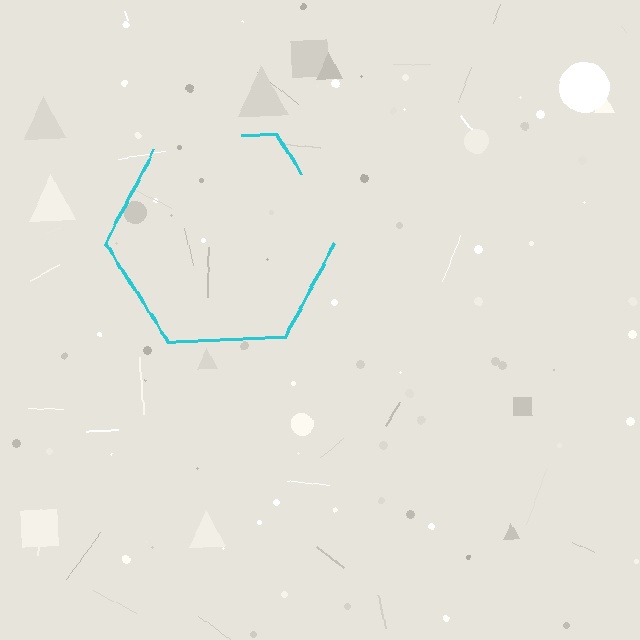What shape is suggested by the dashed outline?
The dashed outline suggests a hexagon.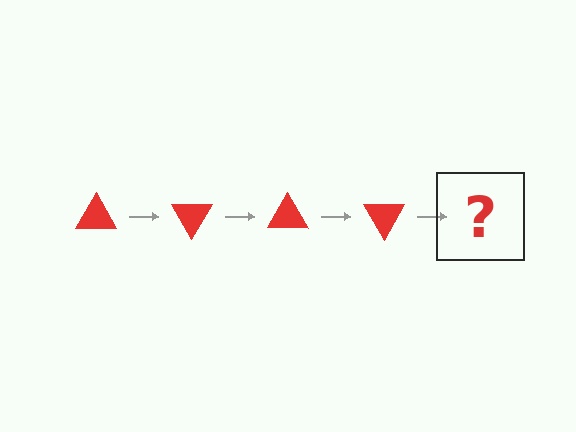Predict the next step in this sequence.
The next step is a red triangle rotated 240 degrees.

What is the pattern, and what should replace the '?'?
The pattern is that the triangle rotates 60 degrees each step. The '?' should be a red triangle rotated 240 degrees.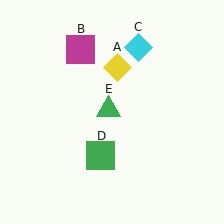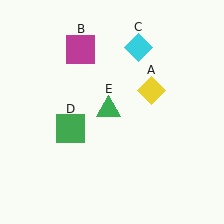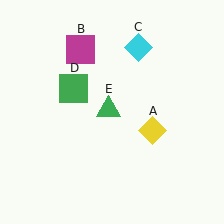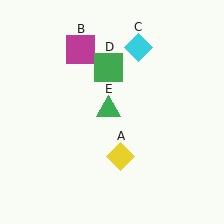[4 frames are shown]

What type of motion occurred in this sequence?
The yellow diamond (object A), green square (object D) rotated clockwise around the center of the scene.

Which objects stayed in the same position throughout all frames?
Magenta square (object B) and cyan diamond (object C) and green triangle (object E) remained stationary.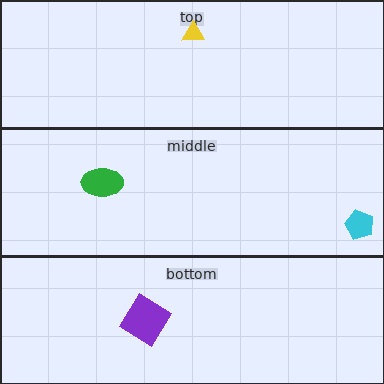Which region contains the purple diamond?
The bottom region.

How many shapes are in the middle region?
2.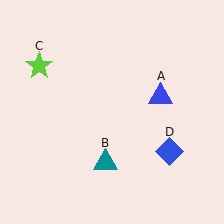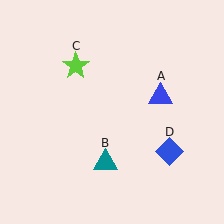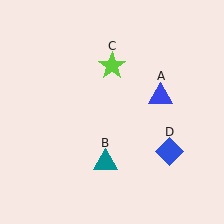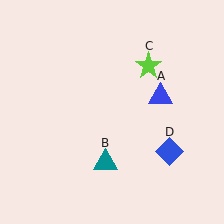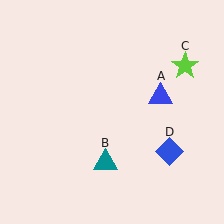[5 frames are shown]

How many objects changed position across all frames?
1 object changed position: lime star (object C).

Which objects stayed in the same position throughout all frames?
Blue triangle (object A) and teal triangle (object B) and blue diamond (object D) remained stationary.